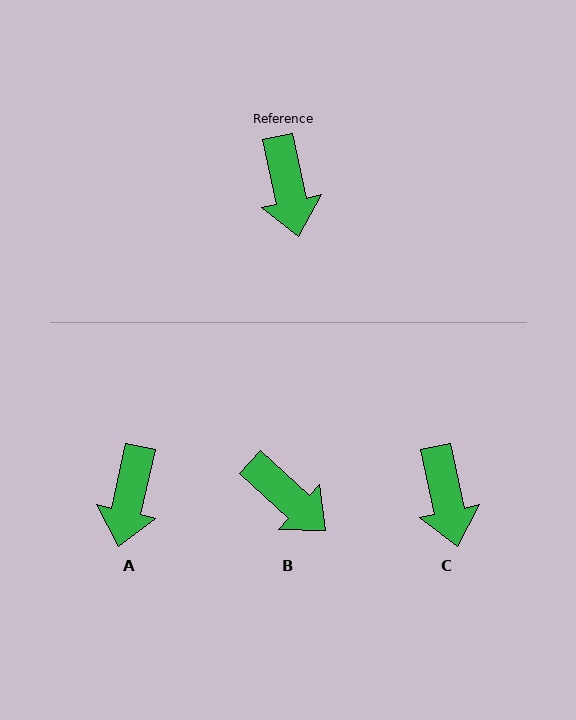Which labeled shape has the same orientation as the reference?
C.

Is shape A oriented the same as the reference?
No, it is off by about 25 degrees.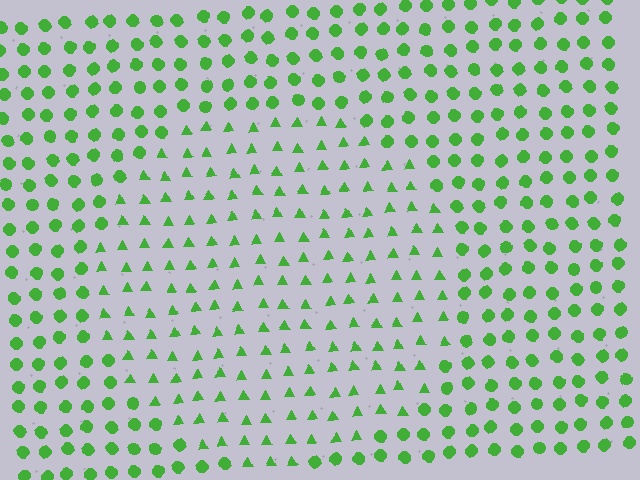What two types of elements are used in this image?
The image uses triangles inside the circle region and circles outside it.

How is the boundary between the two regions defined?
The boundary is defined by a change in element shape: triangles inside vs. circles outside. All elements share the same color and spacing.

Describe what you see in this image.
The image is filled with small green elements arranged in a uniform grid. A circle-shaped region contains triangles, while the surrounding area contains circles. The boundary is defined purely by the change in element shape.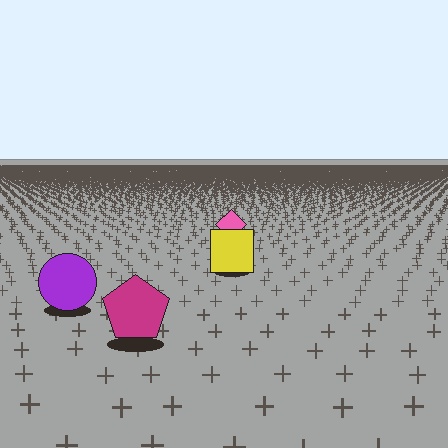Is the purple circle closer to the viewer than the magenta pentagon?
No. The magenta pentagon is closer — you can tell from the texture gradient: the ground texture is coarser near it.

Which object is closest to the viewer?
The magenta pentagon is closest. The texture marks near it are larger and more spread out.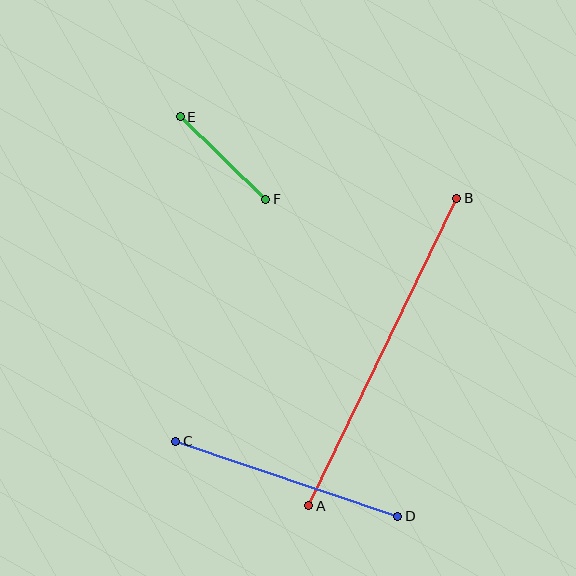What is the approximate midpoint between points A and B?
The midpoint is at approximately (383, 352) pixels.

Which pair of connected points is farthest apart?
Points A and B are farthest apart.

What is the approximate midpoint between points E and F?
The midpoint is at approximately (223, 158) pixels.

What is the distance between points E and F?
The distance is approximately 119 pixels.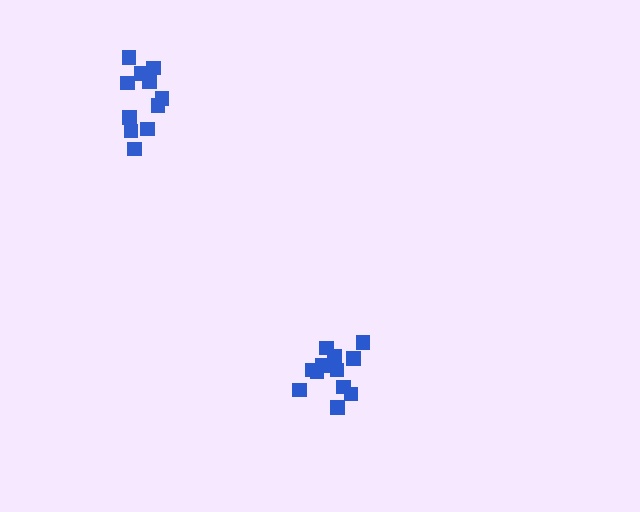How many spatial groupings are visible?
There are 2 spatial groupings.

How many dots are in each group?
Group 1: 12 dots, Group 2: 11 dots (23 total).